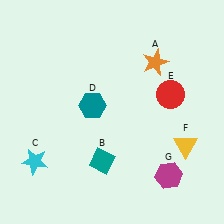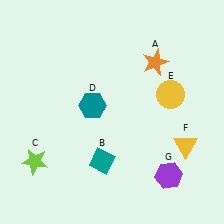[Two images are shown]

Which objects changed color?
C changed from cyan to lime. E changed from red to yellow. G changed from magenta to purple.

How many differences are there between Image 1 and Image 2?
There are 3 differences between the two images.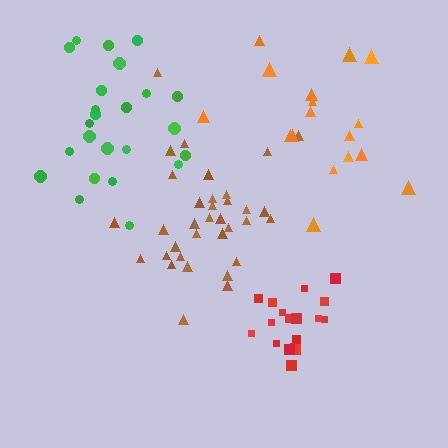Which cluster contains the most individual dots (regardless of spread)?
Brown (34).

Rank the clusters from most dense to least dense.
red, brown, green, orange.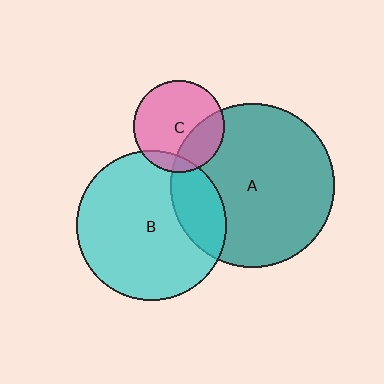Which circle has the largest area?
Circle A (teal).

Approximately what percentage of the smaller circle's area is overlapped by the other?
Approximately 20%.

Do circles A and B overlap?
Yes.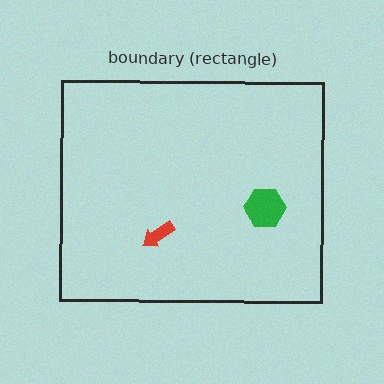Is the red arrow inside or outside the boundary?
Inside.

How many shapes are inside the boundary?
2 inside, 0 outside.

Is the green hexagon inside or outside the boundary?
Inside.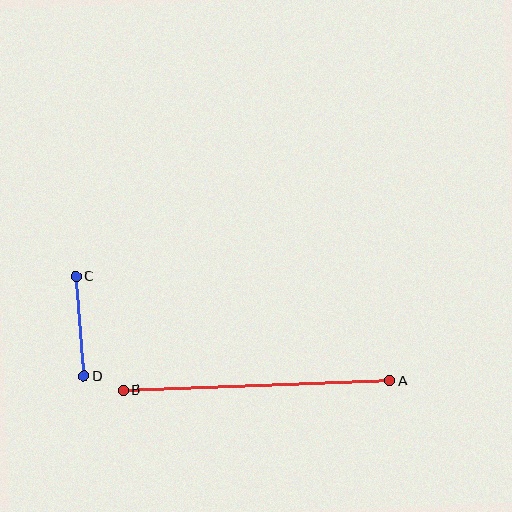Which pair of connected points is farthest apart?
Points A and B are farthest apart.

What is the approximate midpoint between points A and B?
The midpoint is at approximately (256, 385) pixels.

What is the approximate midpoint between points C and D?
The midpoint is at approximately (80, 326) pixels.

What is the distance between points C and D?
The distance is approximately 100 pixels.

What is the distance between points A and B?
The distance is approximately 266 pixels.